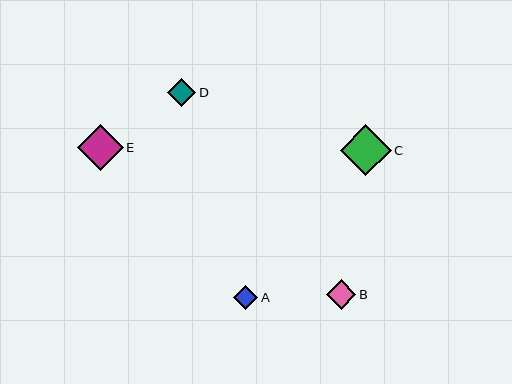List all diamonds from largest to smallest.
From largest to smallest: C, E, B, D, A.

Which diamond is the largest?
Diamond C is the largest with a size of approximately 51 pixels.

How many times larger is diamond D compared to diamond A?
Diamond D is approximately 1.2 times the size of diamond A.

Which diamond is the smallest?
Diamond A is the smallest with a size of approximately 24 pixels.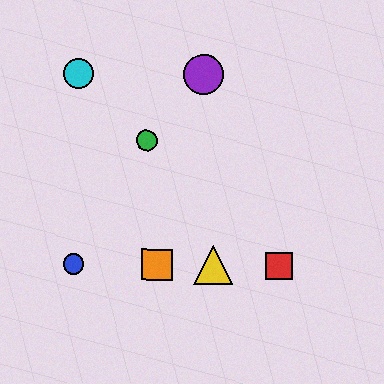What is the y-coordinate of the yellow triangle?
The yellow triangle is at y≈265.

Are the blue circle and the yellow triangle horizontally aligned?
Yes, both are at y≈264.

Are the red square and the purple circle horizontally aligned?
No, the red square is at y≈266 and the purple circle is at y≈75.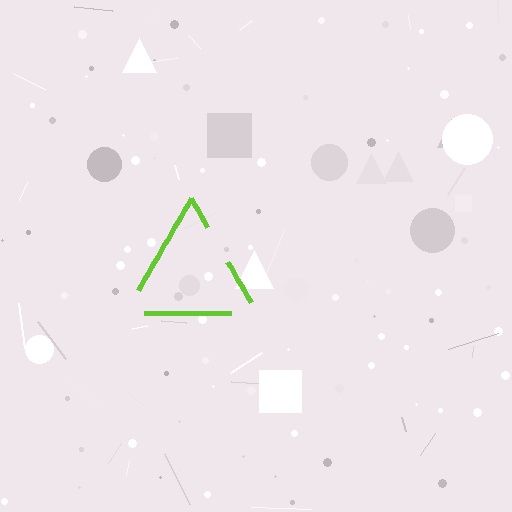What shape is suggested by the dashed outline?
The dashed outline suggests a triangle.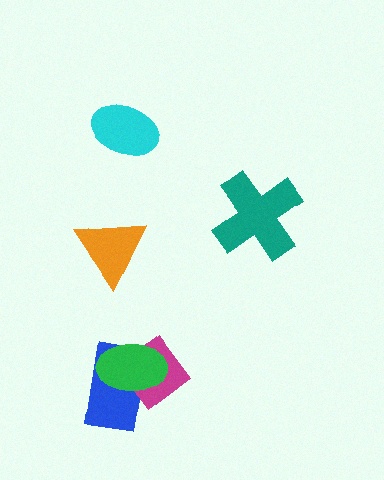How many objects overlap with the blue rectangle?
2 objects overlap with the blue rectangle.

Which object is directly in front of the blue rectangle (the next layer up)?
The magenta diamond is directly in front of the blue rectangle.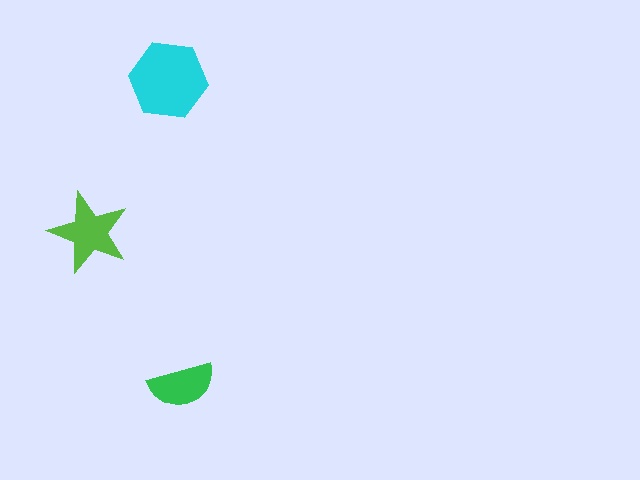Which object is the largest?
The cyan hexagon.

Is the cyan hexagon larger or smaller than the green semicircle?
Larger.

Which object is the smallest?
The green semicircle.